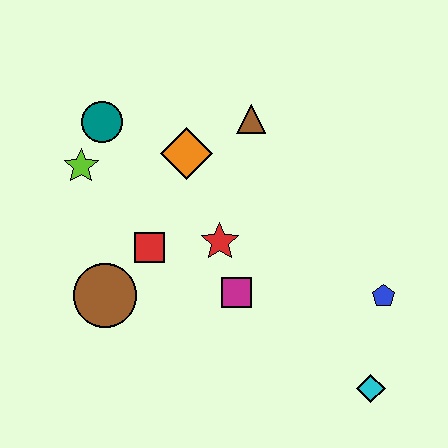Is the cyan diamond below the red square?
Yes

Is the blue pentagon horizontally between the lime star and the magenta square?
No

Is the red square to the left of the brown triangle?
Yes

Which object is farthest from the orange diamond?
The cyan diamond is farthest from the orange diamond.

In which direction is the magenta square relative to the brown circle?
The magenta square is to the right of the brown circle.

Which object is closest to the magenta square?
The red star is closest to the magenta square.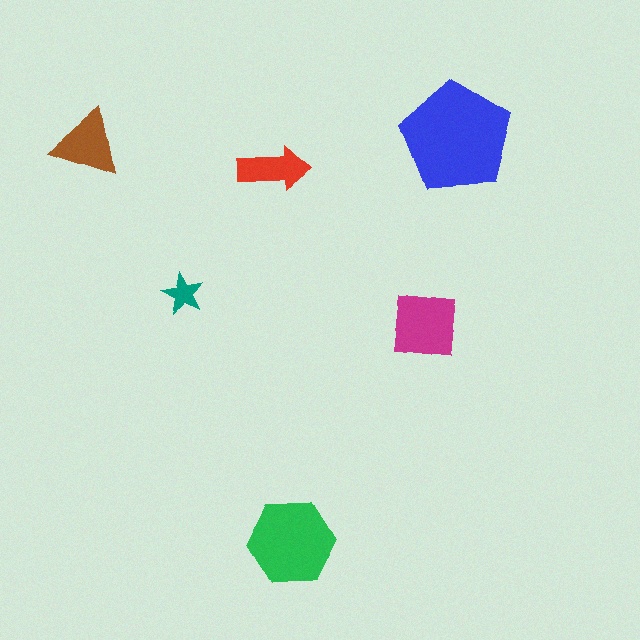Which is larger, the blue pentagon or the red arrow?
The blue pentagon.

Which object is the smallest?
The teal star.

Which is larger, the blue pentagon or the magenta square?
The blue pentagon.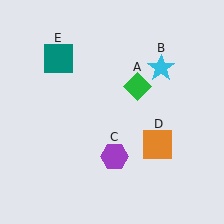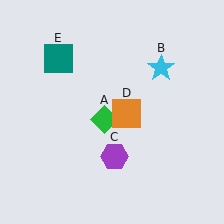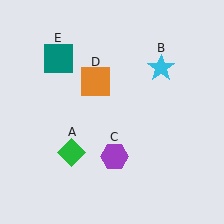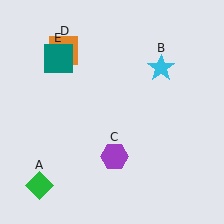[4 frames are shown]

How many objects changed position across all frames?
2 objects changed position: green diamond (object A), orange square (object D).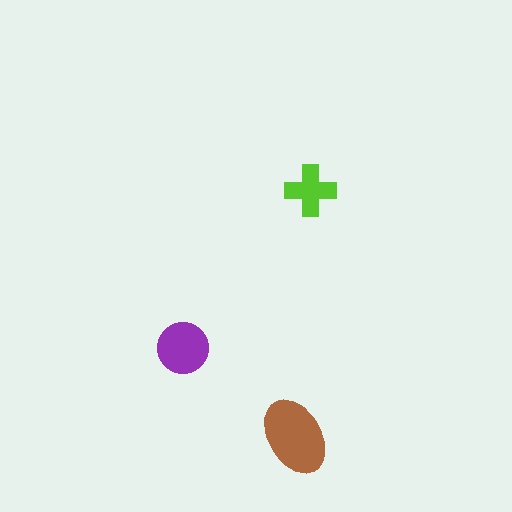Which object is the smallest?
The lime cross.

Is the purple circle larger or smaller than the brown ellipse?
Smaller.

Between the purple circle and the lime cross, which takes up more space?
The purple circle.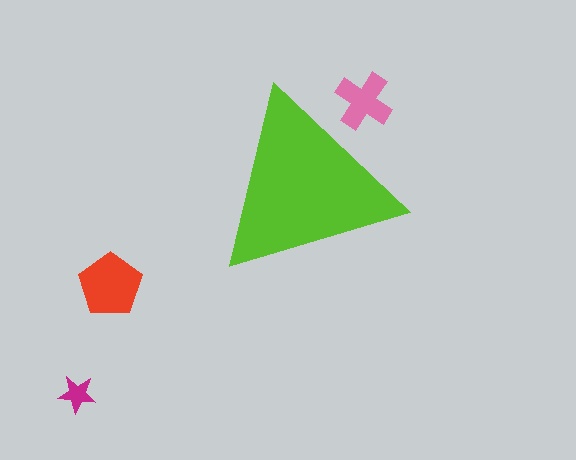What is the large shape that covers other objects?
A lime triangle.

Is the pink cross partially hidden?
Yes, the pink cross is partially hidden behind the lime triangle.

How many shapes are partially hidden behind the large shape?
1 shape is partially hidden.